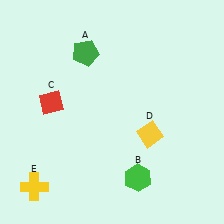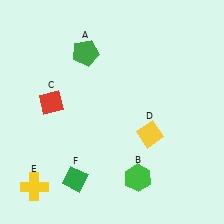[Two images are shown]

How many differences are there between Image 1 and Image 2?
There is 1 difference between the two images.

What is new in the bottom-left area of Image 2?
A green diamond (F) was added in the bottom-left area of Image 2.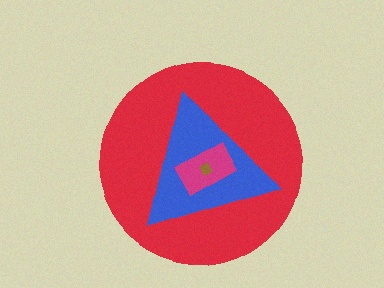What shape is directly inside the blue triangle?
The magenta rectangle.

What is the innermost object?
The brown diamond.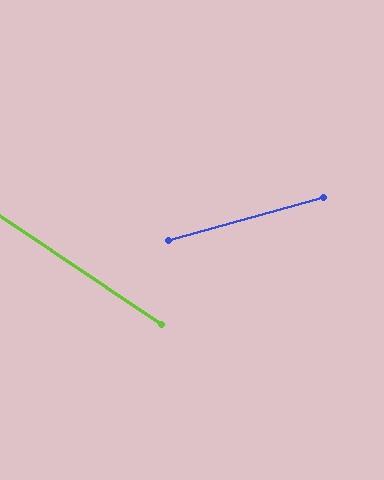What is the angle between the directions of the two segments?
Approximately 49 degrees.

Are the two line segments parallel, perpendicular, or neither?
Neither parallel nor perpendicular — they differ by about 49°.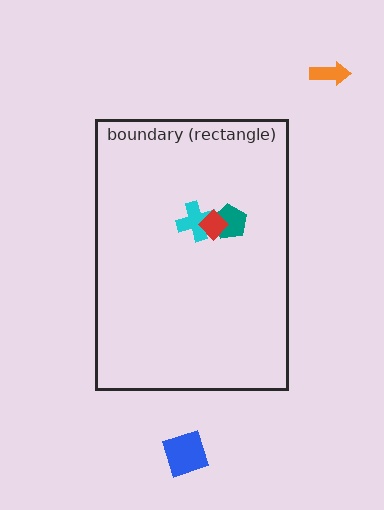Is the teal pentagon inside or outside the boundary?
Inside.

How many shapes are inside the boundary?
3 inside, 2 outside.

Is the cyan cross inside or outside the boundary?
Inside.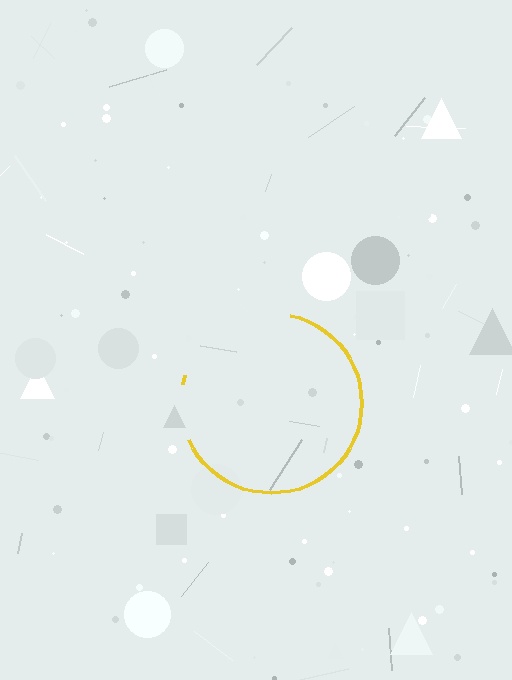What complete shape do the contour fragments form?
The contour fragments form a circle.